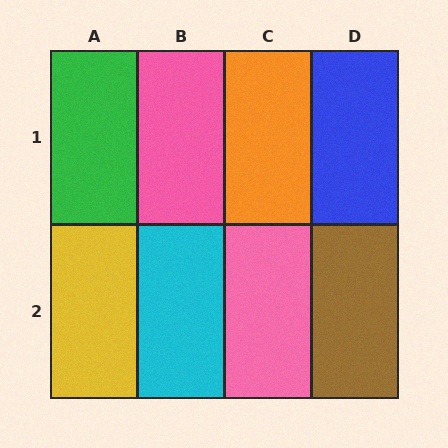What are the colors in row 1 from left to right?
Green, pink, orange, blue.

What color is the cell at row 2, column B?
Cyan.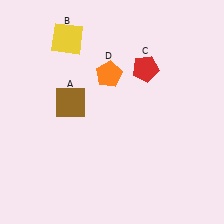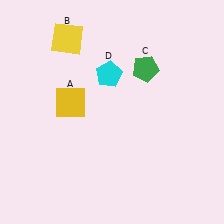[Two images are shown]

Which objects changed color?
A changed from brown to yellow. C changed from red to green. D changed from orange to cyan.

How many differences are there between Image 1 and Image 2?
There are 3 differences between the two images.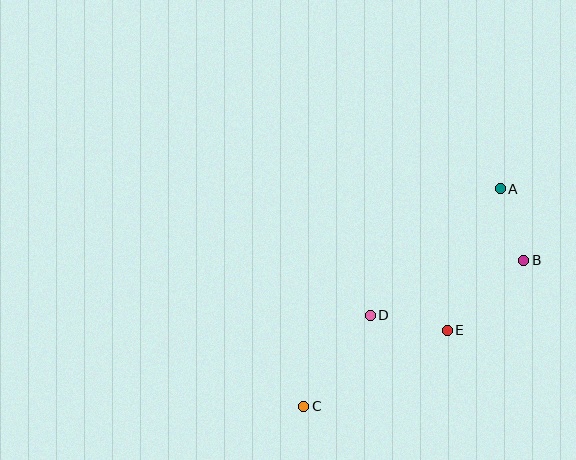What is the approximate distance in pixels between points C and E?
The distance between C and E is approximately 163 pixels.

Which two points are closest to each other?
Points A and B are closest to each other.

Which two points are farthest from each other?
Points A and C are farthest from each other.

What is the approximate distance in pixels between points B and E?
The distance between B and E is approximately 104 pixels.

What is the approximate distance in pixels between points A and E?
The distance between A and E is approximately 151 pixels.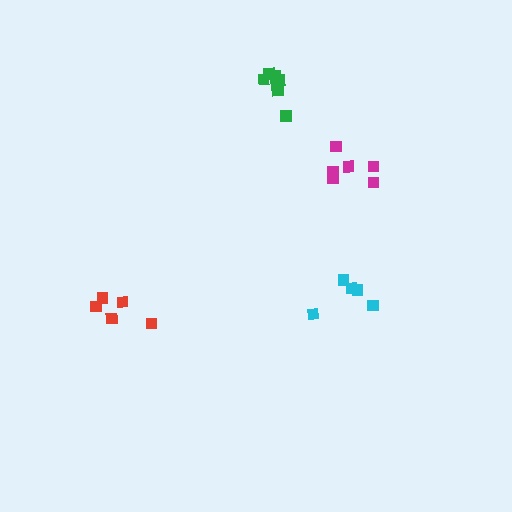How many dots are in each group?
Group 1: 5 dots, Group 2: 5 dots, Group 3: 7 dots, Group 4: 6 dots (23 total).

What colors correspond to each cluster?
The clusters are colored: cyan, red, green, magenta.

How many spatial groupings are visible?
There are 4 spatial groupings.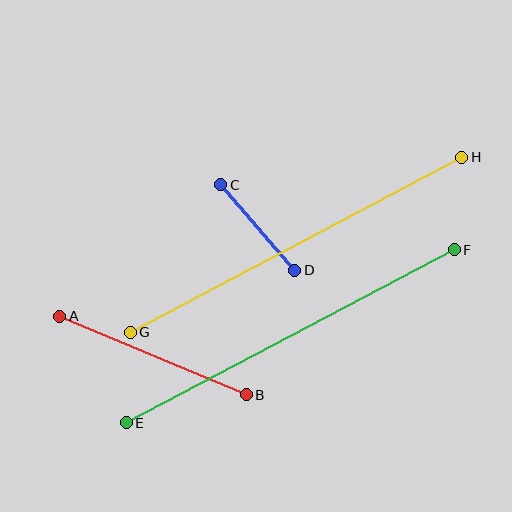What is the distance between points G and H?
The distance is approximately 375 pixels.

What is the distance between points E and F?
The distance is approximately 371 pixels.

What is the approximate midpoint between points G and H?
The midpoint is at approximately (296, 245) pixels.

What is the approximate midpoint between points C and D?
The midpoint is at approximately (258, 228) pixels.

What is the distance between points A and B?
The distance is approximately 202 pixels.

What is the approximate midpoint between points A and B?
The midpoint is at approximately (153, 355) pixels.